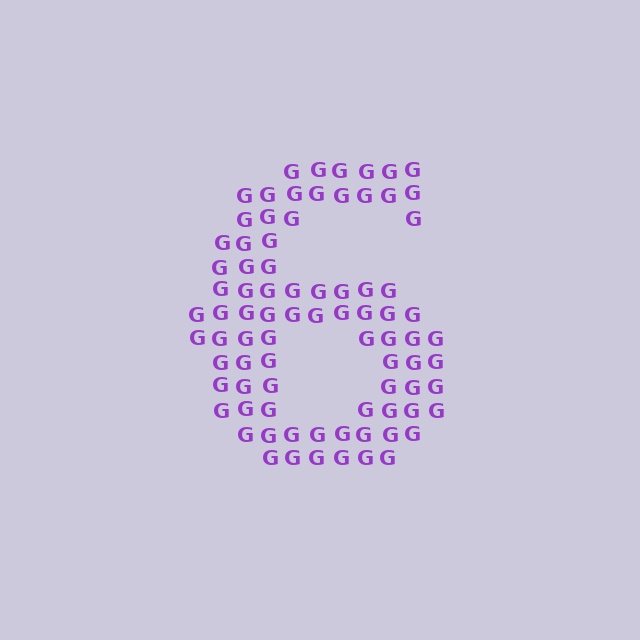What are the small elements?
The small elements are letter G's.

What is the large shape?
The large shape is the digit 6.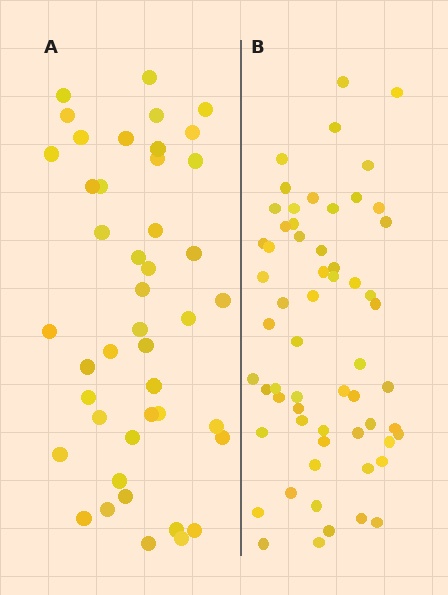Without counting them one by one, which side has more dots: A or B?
Region B (the right region) has more dots.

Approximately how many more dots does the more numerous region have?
Region B has approximately 15 more dots than region A.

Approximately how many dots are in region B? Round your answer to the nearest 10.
About 60 dots.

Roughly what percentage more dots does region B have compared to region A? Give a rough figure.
About 35% more.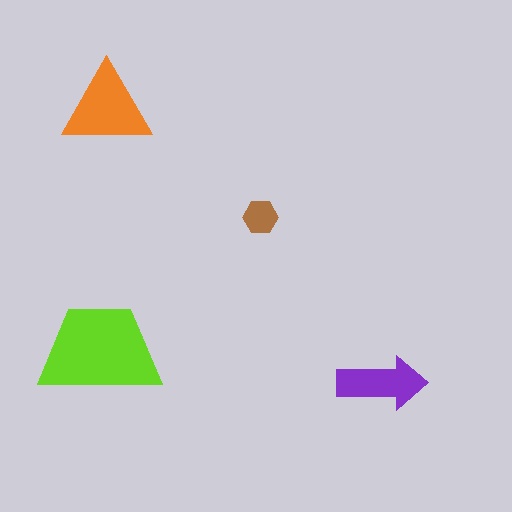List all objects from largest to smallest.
The lime trapezoid, the orange triangle, the purple arrow, the brown hexagon.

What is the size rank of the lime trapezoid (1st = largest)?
1st.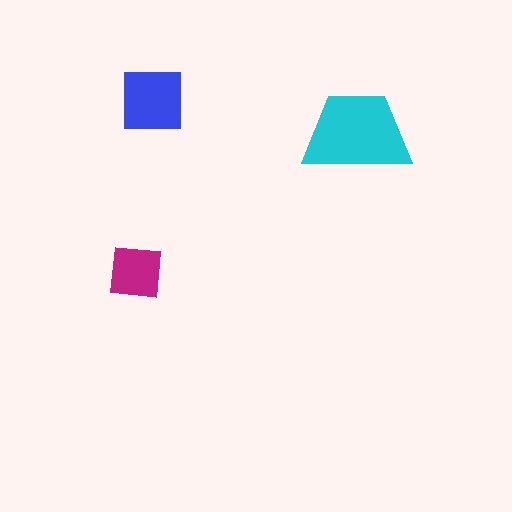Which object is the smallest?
The magenta square.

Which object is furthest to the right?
The cyan trapezoid is rightmost.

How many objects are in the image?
There are 3 objects in the image.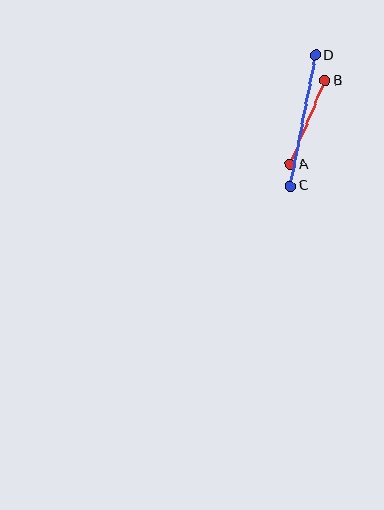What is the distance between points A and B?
The distance is approximately 91 pixels.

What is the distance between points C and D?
The distance is approximately 134 pixels.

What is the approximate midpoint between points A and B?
The midpoint is at approximately (308, 123) pixels.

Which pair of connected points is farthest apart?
Points C and D are farthest apart.